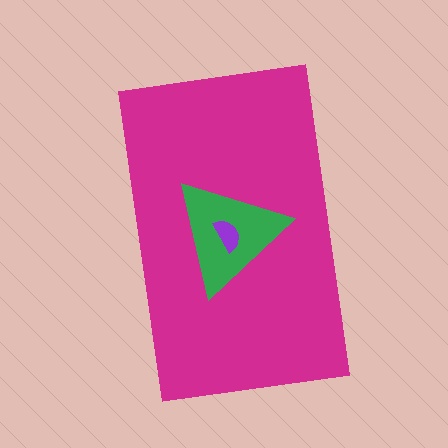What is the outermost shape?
The magenta rectangle.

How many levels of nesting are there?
3.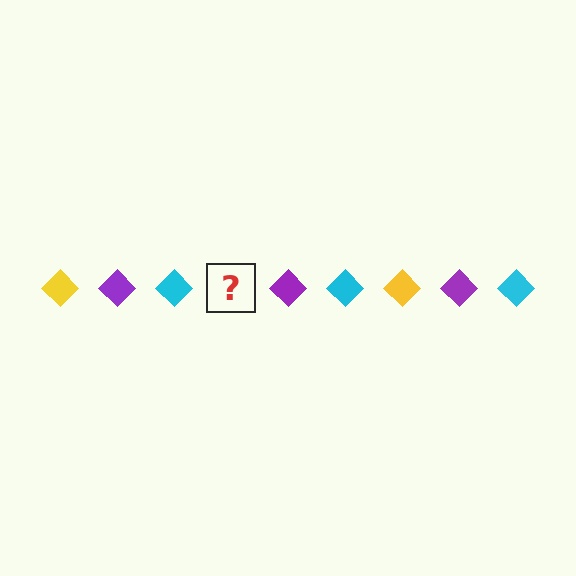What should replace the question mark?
The question mark should be replaced with a yellow diamond.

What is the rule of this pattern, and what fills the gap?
The rule is that the pattern cycles through yellow, purple, cyan diamonds. The gap should be filled with a yellow diamond.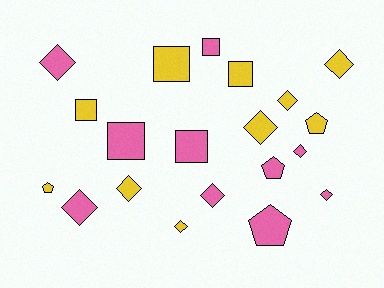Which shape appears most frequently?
Diamond, with 10 objects.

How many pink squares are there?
There are 3 pink squares.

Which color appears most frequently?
Pink, with 10 objects.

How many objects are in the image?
There are 20 objects.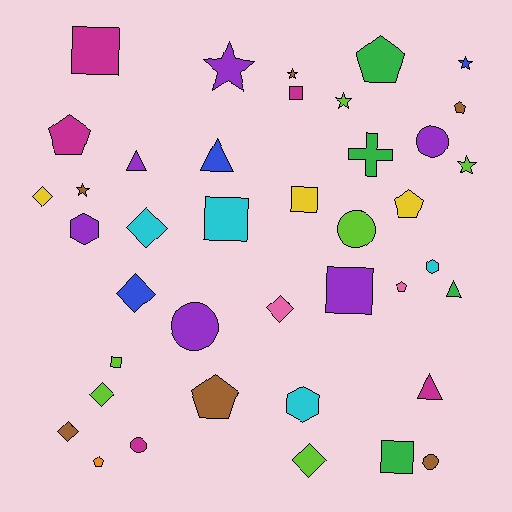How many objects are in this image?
There are 40 objects.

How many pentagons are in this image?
There are 7 pentagons.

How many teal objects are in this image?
There are no teal objects.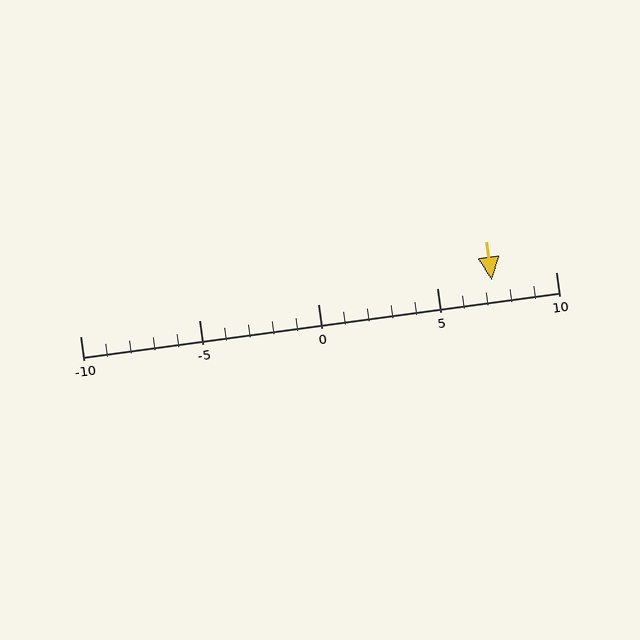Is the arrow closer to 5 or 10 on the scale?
The arrow is closer to 5.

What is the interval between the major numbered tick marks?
The major tick marks are spaced 5 units apart.